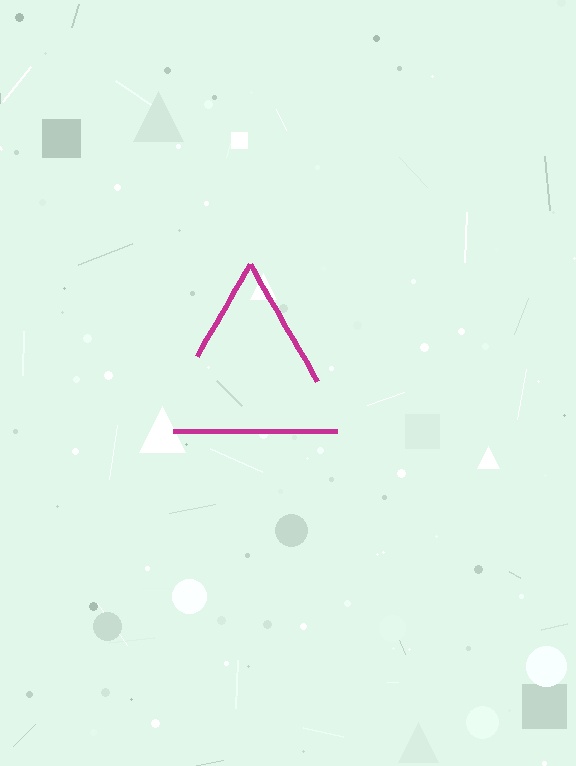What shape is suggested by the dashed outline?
The dashed outline suggests a triangle.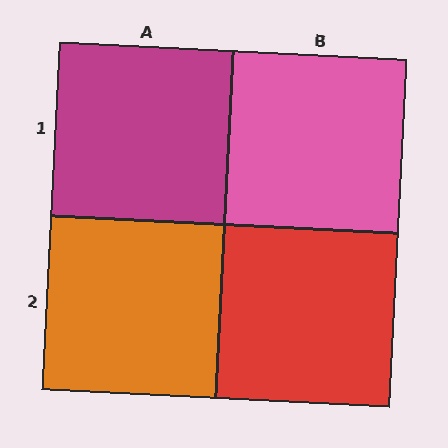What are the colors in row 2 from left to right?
Orange, red.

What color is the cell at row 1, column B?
Pink.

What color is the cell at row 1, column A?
Magenta.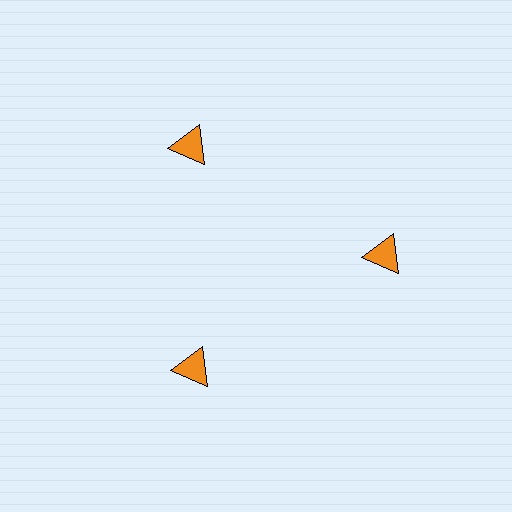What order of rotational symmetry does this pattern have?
This pattern has 3-fold rotational symmetry.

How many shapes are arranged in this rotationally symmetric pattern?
There are 3 shapes, arranged in 3 groups of 1.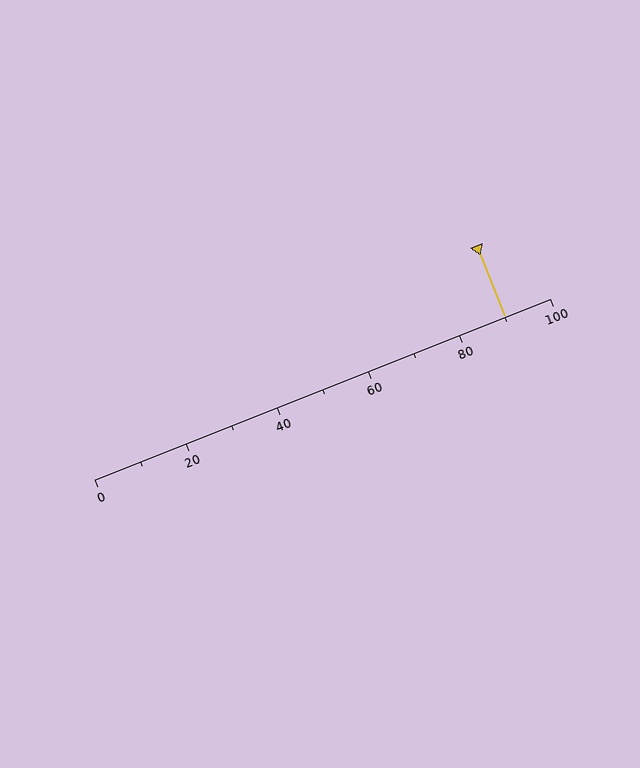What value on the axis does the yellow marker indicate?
The marker indicates approximately 90.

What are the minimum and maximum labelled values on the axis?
The axis runs from 0 to 100.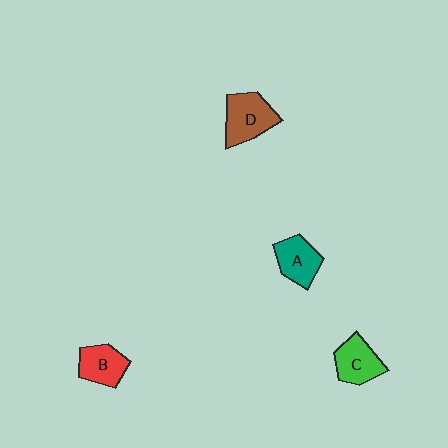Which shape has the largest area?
Shape D (brown).